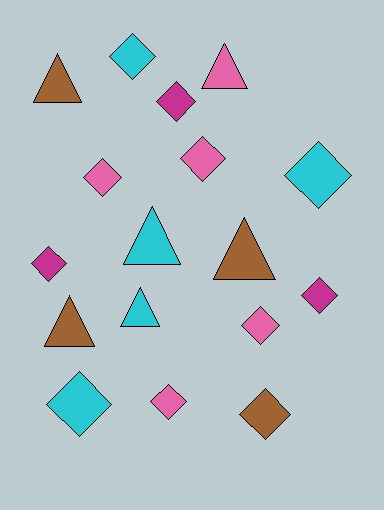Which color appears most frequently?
Pink, with 5 objects.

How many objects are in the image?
There are 17 objects.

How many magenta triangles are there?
There are no magenta triangles.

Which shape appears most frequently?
Diamond, with 11 objects.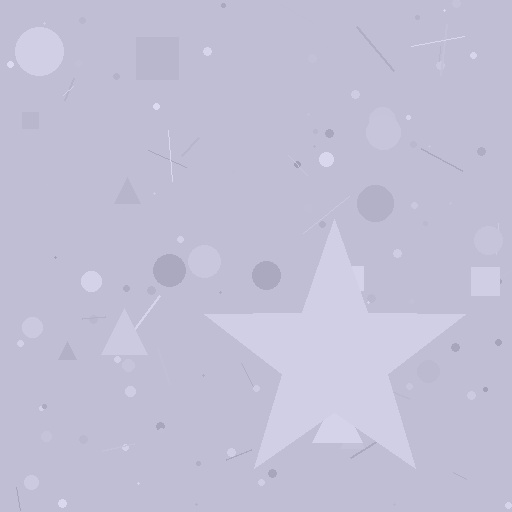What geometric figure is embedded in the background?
A star is embedded in the background.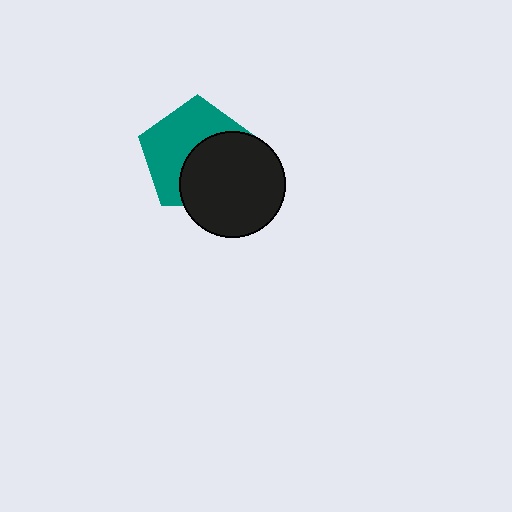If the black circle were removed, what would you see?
You would see the complete teal pentagon.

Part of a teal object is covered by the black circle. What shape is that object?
It is a pentagon.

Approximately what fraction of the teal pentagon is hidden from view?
Roughly 47% of the teal pentagon is hidden behind the black circle.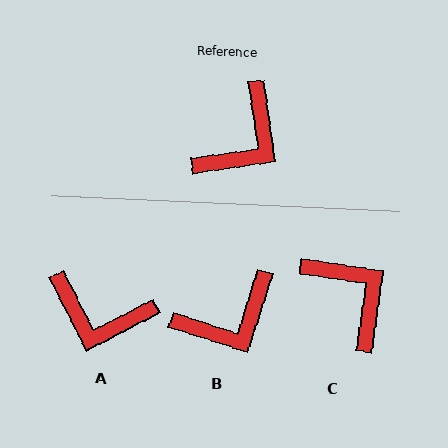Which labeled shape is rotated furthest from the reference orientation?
C, about 73 degrees away.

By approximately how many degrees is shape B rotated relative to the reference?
Approximately 26 degrees clockwise.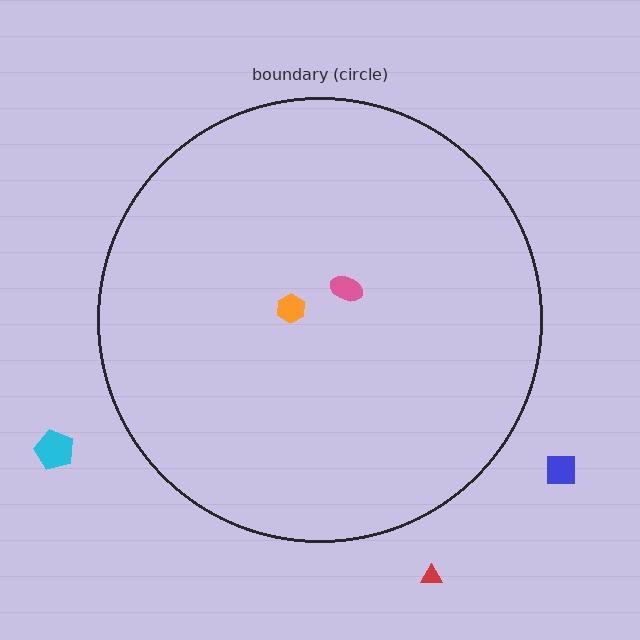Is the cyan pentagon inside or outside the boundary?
Outside.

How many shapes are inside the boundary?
2 inside, 3 outside.